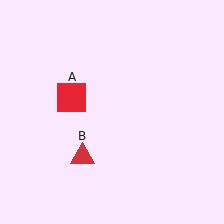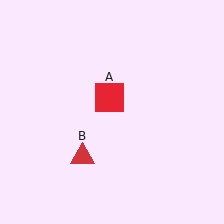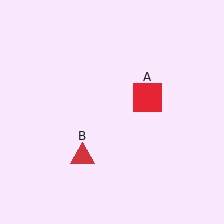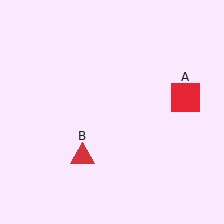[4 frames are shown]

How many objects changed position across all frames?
1 object changed position: red square (object A).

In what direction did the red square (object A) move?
The red square (object A) moved right.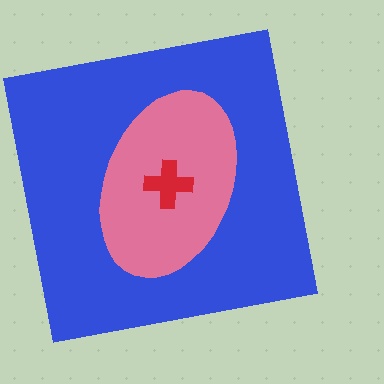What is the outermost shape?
The blue square.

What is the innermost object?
The red cross.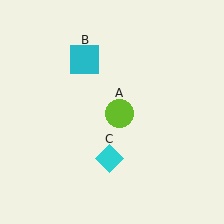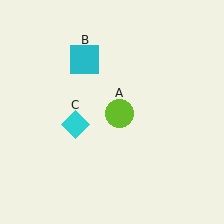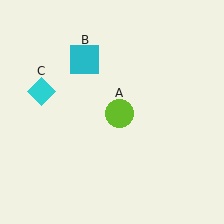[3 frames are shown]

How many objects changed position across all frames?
1 object changed position: cyan diamond (object C).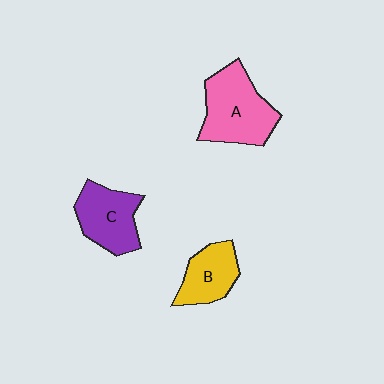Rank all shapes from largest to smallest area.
From largest to smallest: A (pink), C (purple), B (yellow).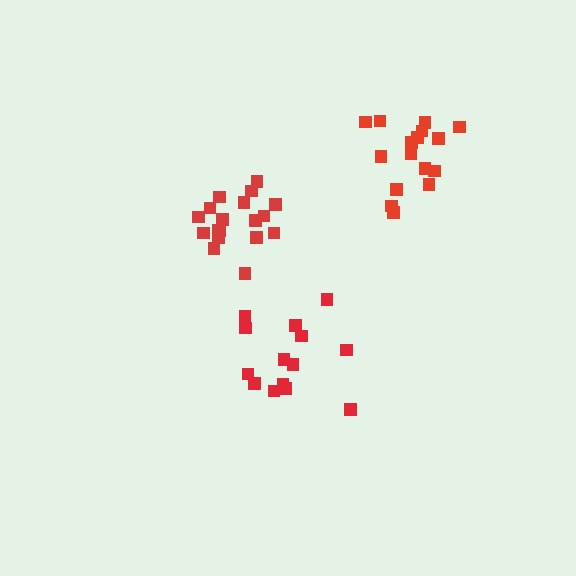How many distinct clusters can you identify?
There are 3 distinct clusters.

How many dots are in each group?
Group 1: 14 dots, Group 2: 18 dots, Group 3: 16 dots (48 total).